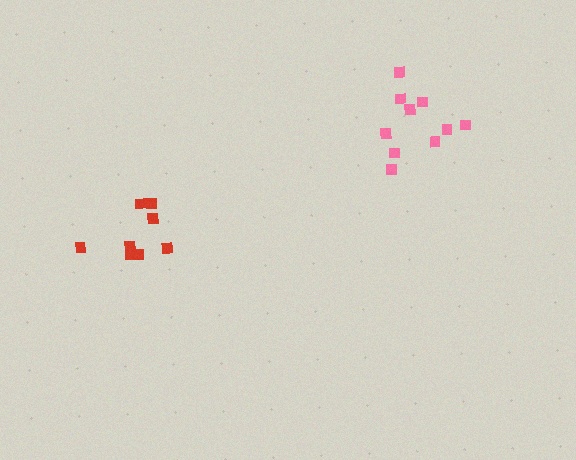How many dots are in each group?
Group 1: 8 dots, Group 2: 10 dots (18 total).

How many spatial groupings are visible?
There are 2 spatial groupings.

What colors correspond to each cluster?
The clusters are colored: red, pink.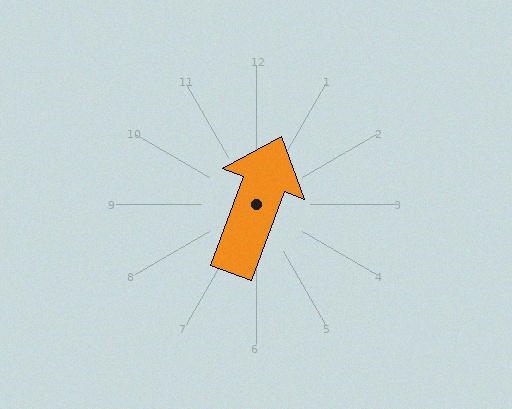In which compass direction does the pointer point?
North.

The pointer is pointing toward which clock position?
Roughly 1 o'clock.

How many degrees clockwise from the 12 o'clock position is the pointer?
Approximately 20 degrees.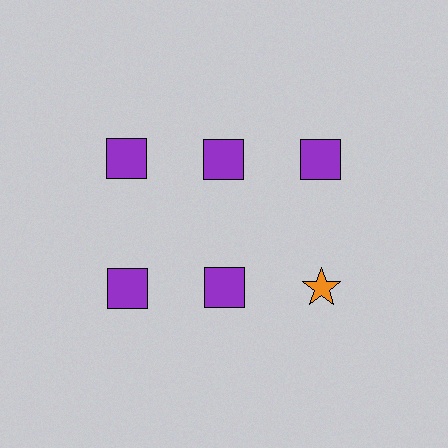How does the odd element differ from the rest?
It differs in both color (orange instead of purple) and shape (star instead of square).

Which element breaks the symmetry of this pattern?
The orange star in the second row, center column breaks the symmetry. All other shapes are purple squares.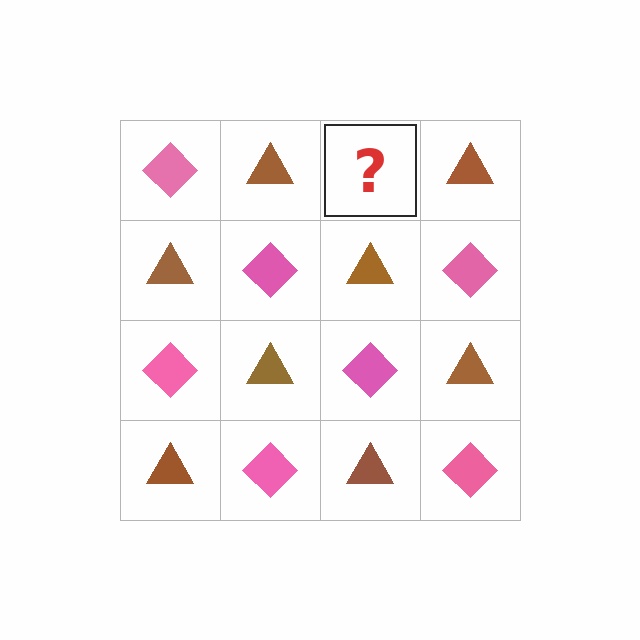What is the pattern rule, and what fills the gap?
The rule is that it alternates pink diamond and brown triangle in a checkerboard pattern. The gap should be filled with a pink diamond.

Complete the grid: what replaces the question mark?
The question mark should be replaced with a pink diamond.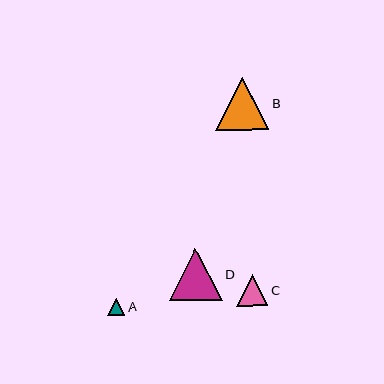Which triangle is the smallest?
Triangle A is the smallest with a size of approximately 17 pixels.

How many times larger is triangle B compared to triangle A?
Triangle B is approximately 3.1 times the size of triangle A.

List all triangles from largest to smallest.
From largest to smallest: B, D, C, A.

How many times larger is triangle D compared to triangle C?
Triangle D is approximately 1.7 times the size of triangle C.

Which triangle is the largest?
Triangle B is the largest with a size of approximately 54 pixels.